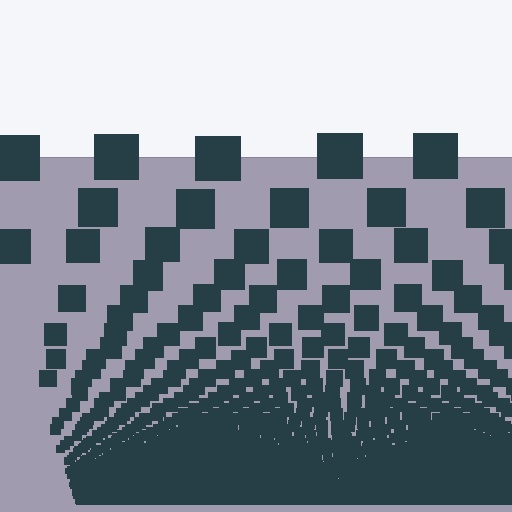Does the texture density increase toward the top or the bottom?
Density increases toward the bottom.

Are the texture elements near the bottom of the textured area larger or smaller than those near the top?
Smaller. The gradient is inverted — elements near the bottom are smaller and denser.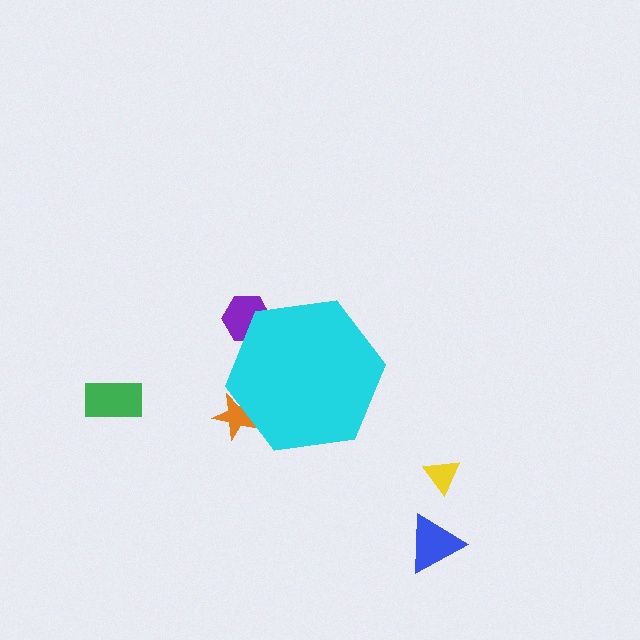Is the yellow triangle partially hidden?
No, the yellow triangle is fully visible.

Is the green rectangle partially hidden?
No, the green rectangle is fully visible.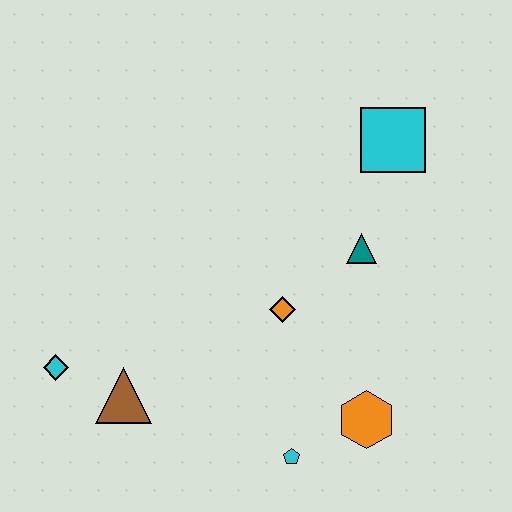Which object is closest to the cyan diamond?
The brown triangle is closest to the cyan diamond.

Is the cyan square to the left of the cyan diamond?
No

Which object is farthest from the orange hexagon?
The cyan diamond is farthest from the orange hexagon.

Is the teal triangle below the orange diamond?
No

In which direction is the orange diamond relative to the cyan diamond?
The orange diamond is to the right of the cyan diamond.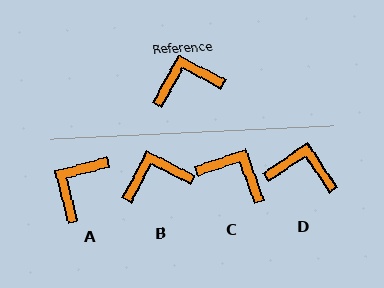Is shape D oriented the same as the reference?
No, it is off by about 28 degrees.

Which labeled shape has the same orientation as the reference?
B.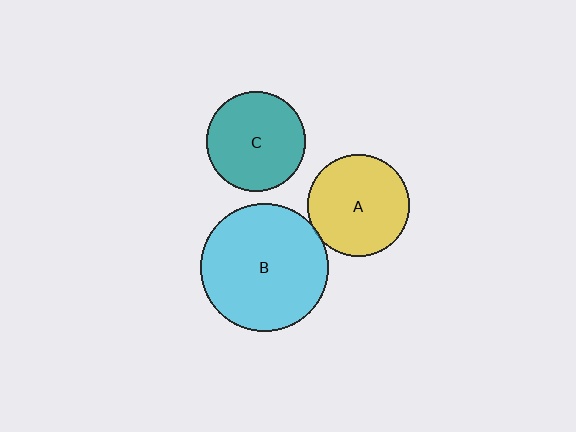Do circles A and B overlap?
Yes.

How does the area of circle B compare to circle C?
Approximately 1.7 times.